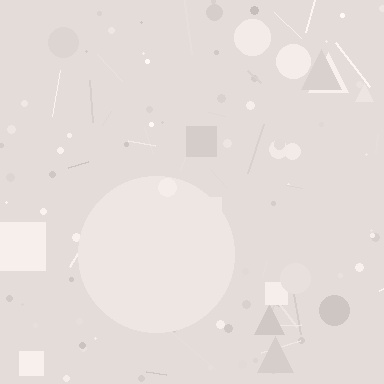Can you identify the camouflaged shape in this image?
The camouflaged shape is a circle.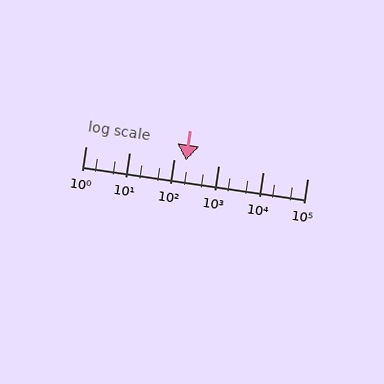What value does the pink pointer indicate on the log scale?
The pointer indicates approximately 180.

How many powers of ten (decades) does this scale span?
The scale spans 5 decades, from 1 to 100000.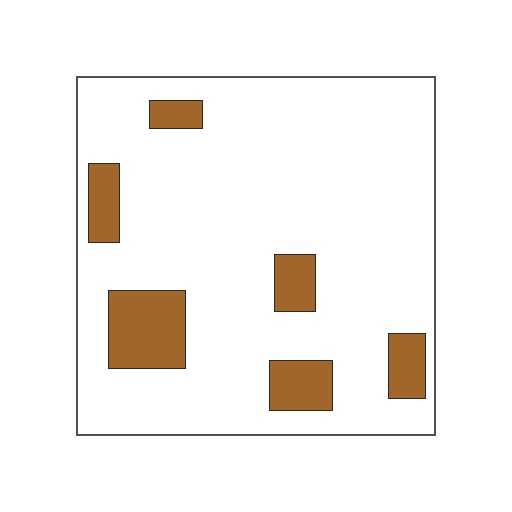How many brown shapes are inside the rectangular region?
6.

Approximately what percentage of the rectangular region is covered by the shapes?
Approximately 15%.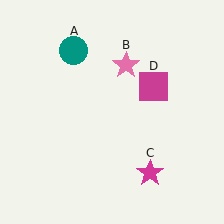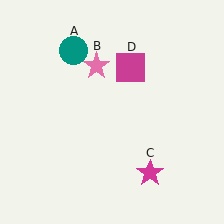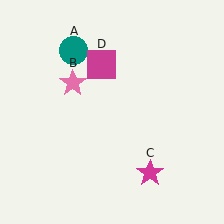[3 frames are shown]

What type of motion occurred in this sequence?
The pink star (object B), magenta square (object D) rotated counterclockwise around the center of the scene.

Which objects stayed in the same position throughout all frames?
Teal circle (object A) and magenta star (object C) remained stationary.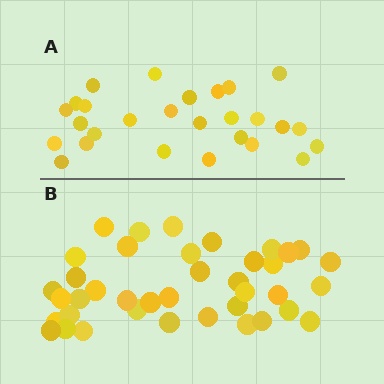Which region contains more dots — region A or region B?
Region B (the bottom region) has more dots.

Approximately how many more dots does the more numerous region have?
Region B has roughly 12 or so more dots than region A.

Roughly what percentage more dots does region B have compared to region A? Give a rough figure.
About 45% more.